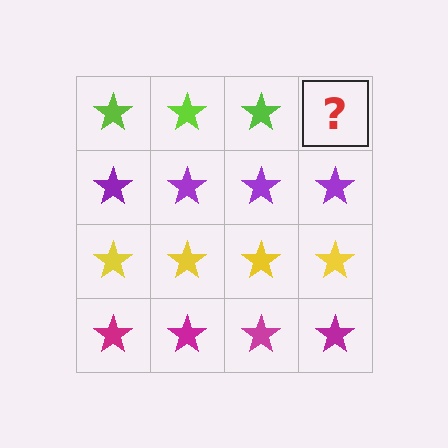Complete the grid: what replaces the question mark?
The question mark should be replaced with a lime star.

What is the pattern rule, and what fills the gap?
The rule is that each row has a consistent color. The gap should be filled with a lime star.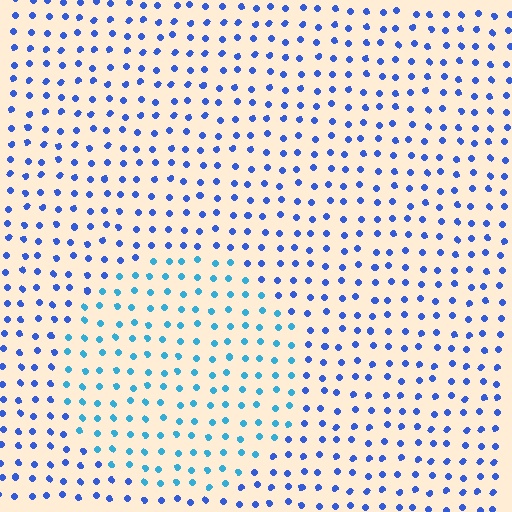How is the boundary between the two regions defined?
The boundary is defined purely by a slight shift in hue (about 31 degrees). Spacing, size, and orientation are identical on both sides.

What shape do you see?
I see a circle.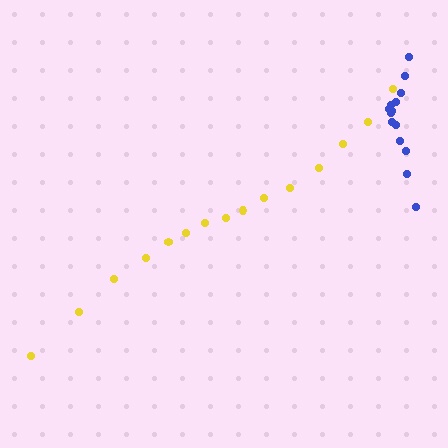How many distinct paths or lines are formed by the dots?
There are 2 distinct paths.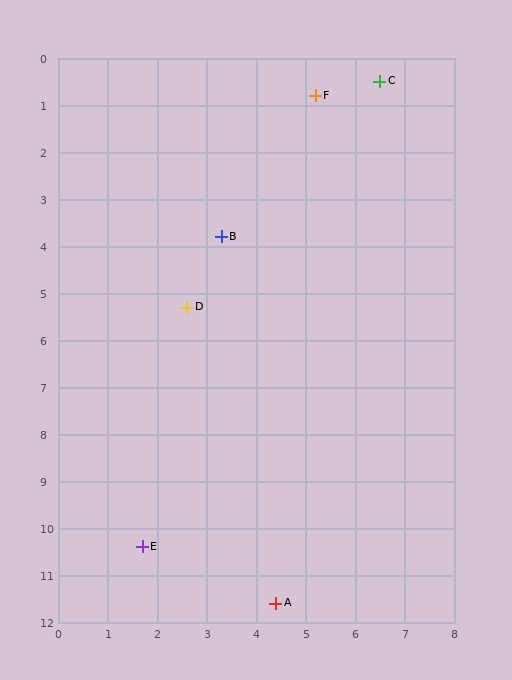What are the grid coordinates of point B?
Point B is at approximately (3.3, 3.8).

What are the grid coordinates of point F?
Point F is at approximately (5.2, 0.8).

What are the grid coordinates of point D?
Point D is at approximately (2.6, 5.3).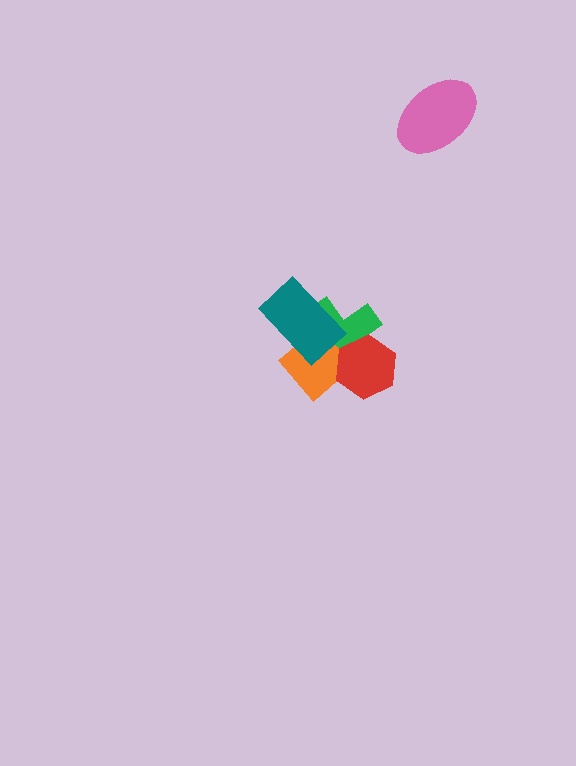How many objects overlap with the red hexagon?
2 objects overlap with the red hexagon.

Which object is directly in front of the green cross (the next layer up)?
The orange diamond is directly in front of the green cross.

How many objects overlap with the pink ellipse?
0 objects overlap with the pink ellipse.